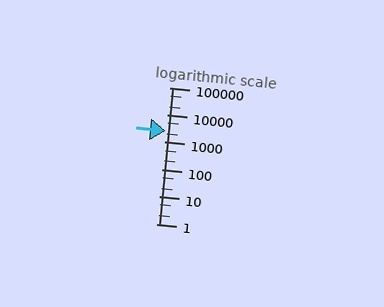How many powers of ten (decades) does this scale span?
The scale spans 5 decades, from 1 to 100000.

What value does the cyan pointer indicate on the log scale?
The pointer indicates approximately 2500.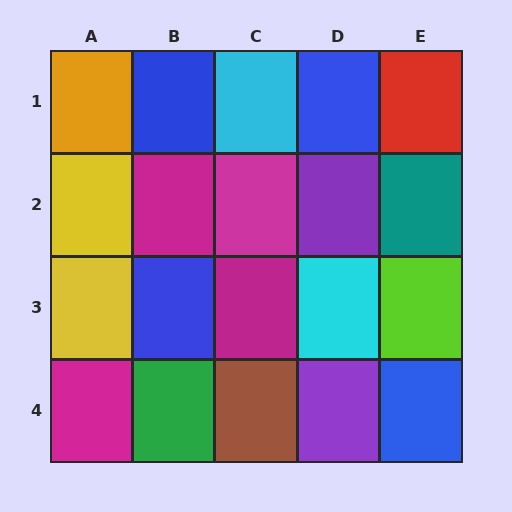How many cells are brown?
1 cell is brown.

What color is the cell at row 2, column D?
Purple.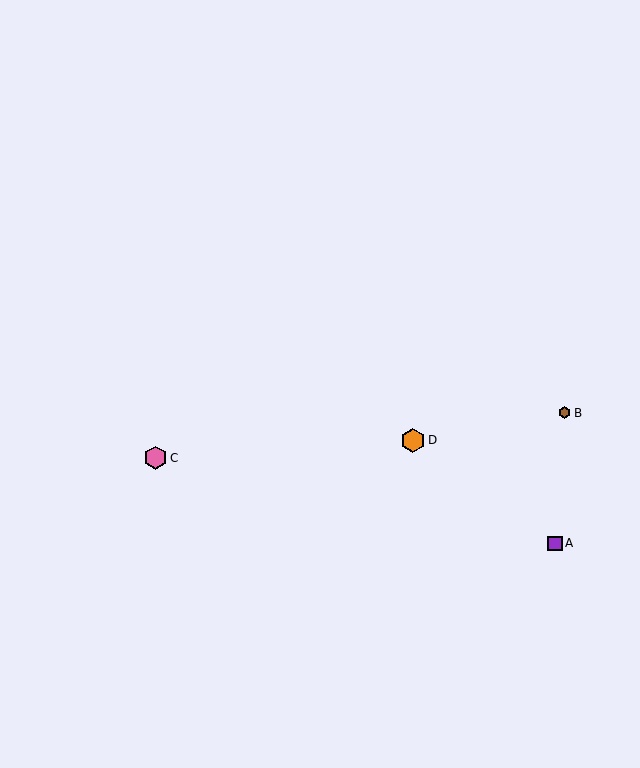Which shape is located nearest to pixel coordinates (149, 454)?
The pink hexagon (labeled C) at (156, 458) is nearest to that location.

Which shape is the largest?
The orange hexagon (labeled D) is the largest.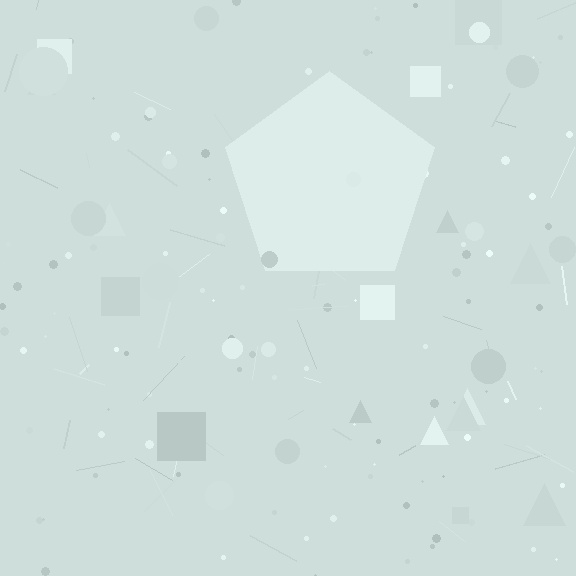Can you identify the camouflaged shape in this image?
The camouflaged shape is a pentagon.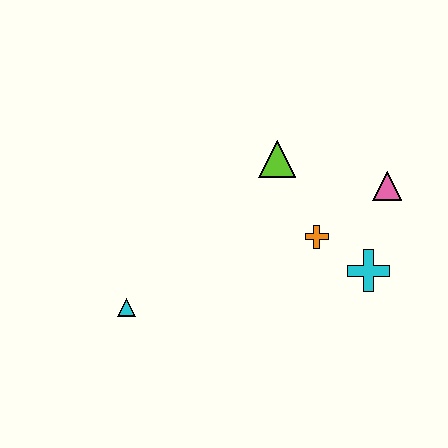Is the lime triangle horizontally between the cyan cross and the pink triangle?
No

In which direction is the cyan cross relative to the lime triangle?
The cyan cross is below the lime triangle.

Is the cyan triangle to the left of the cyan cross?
Yes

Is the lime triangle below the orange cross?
No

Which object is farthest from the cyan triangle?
The pink triangle is farthest from the cyan triangle.